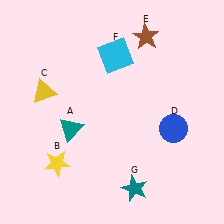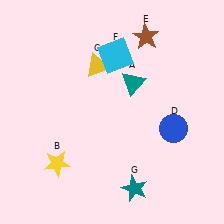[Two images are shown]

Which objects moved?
The objects that moved are: the teal triangle (A), the yellow triangle (C).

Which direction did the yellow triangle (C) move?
The yellow triangle (C) moved right.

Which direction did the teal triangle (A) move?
The teal triangle (A) moved right.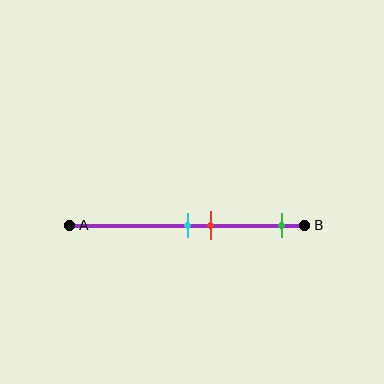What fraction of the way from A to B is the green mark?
The green mark is approximately 90% (0.9) of the way from A to B.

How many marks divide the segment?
There are 3 marks dividing the segment.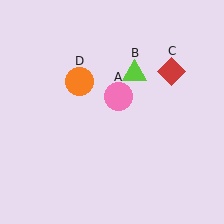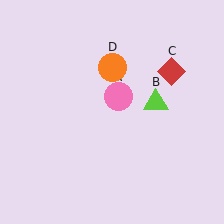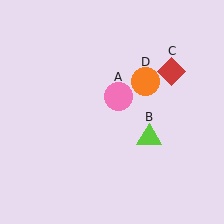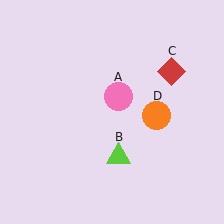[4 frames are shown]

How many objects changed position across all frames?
2 objects changed position: lime triangle (object B), orange circle (object D).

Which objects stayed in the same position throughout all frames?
Pink circle (object A) and red diamond (object C) remained stationary.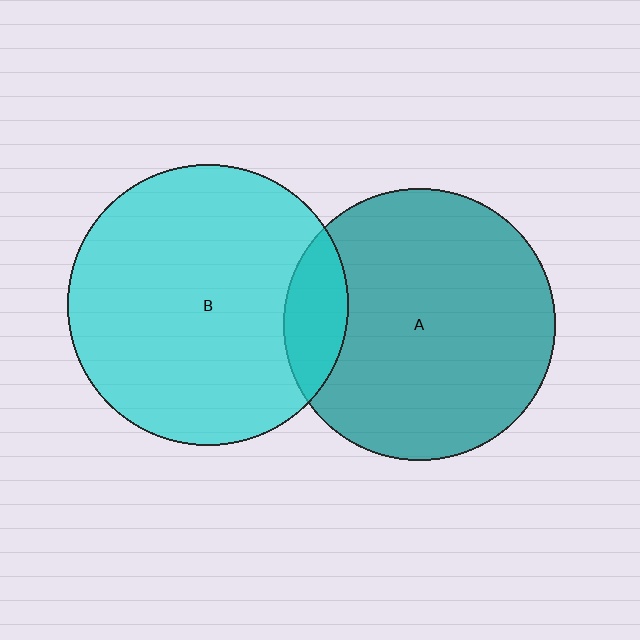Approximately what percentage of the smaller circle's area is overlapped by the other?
Approximately 15%.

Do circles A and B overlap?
Yes.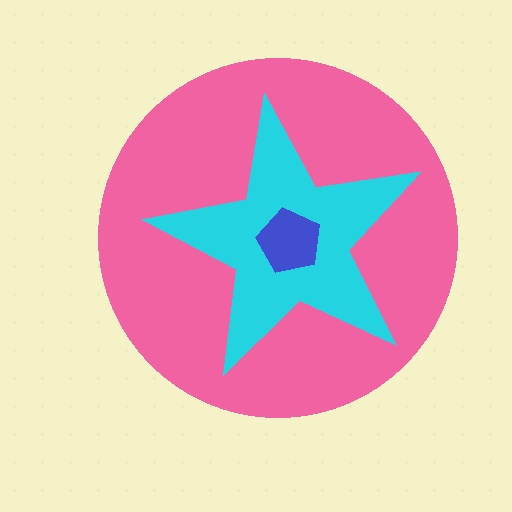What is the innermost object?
The blue pentagon.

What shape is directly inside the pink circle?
The cyan star.